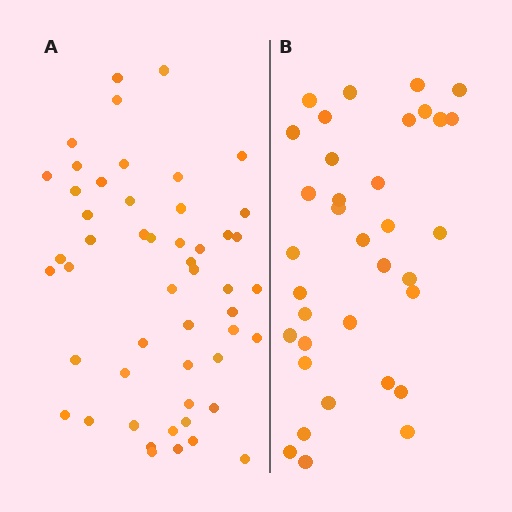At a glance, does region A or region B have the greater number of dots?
Region A (the left region) has more dots.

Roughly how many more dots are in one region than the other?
Region A has approximately 15 more dots than region B.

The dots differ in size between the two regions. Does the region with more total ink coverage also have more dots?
No. Region B has more total ink coverage because its dots are larger, but region A actually contains more individual dots. Total area can be misleading — the number of items is what matters here.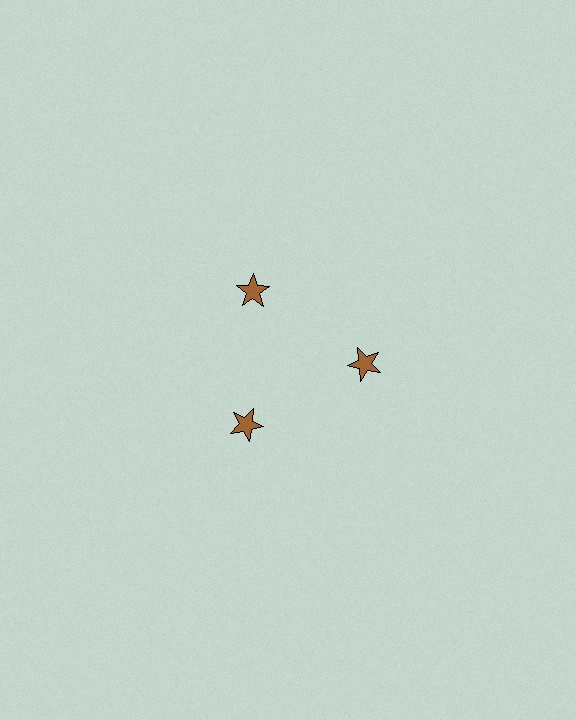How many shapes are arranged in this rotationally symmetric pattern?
There are 3 shapes, arranged in 3 groups of 1.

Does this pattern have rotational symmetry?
Yes, this pattern has 3-fold rotational symmetry. It looks the same after rotating 120 degrees around the center.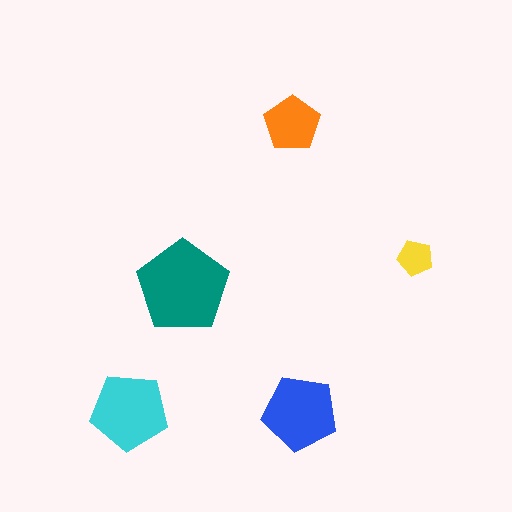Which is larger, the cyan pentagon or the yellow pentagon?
The cyan one.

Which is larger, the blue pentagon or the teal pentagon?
The teal one.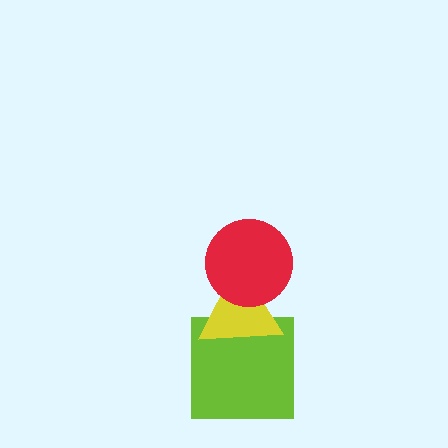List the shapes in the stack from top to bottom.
From top to bottom: the red circle, the yellow triangle, the lime square.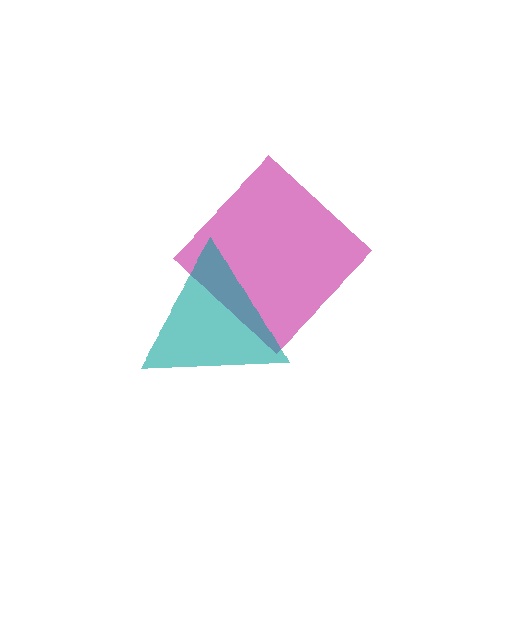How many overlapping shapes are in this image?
There are 2 overlapping shapes in the image.